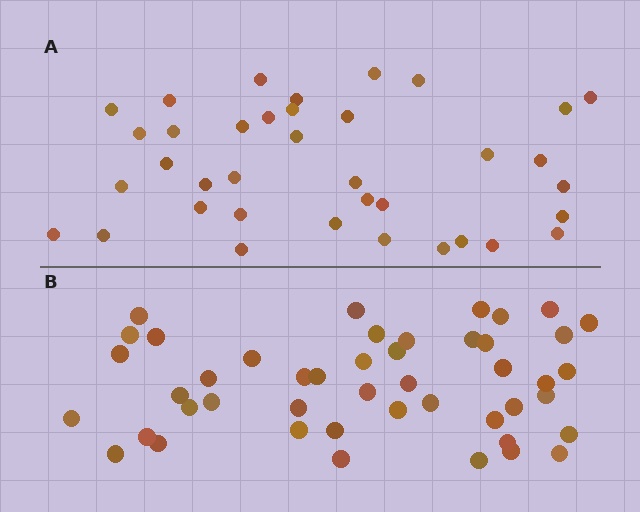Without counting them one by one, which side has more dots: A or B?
Region B (the bottom region) has more dots.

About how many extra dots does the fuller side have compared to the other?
Region B has roughly 8 or so more dots than region A.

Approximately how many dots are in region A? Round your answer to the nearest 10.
About 40 dots. (The exact count is 37, which rounds to 40.)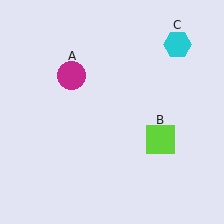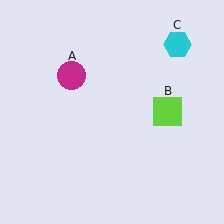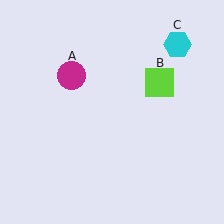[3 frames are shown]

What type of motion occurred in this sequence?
The lime square (object B) rotated counterclockwise around the center of the scene.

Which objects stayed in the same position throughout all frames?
Magenta circle (object A) and cyan hexagon (object C) remained stationary.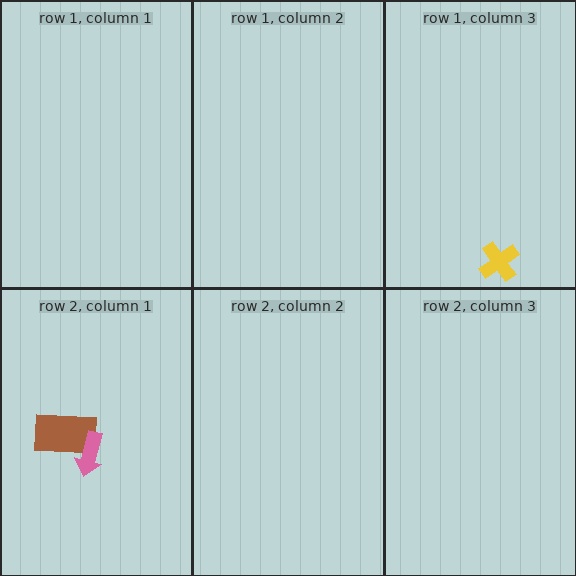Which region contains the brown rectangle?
The row 2, column 1 region.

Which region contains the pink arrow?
The row 2, column 1 region.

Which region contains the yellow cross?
The row 1, column 3 region.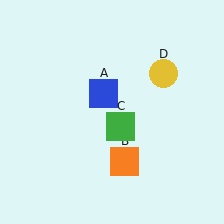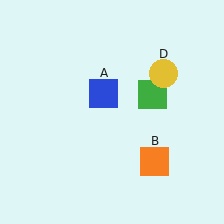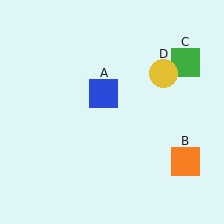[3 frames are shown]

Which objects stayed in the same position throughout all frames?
Blue square (object A) and yellow circle (object D) remained stationary.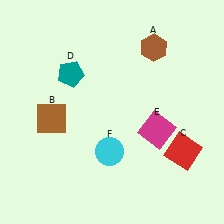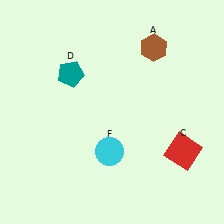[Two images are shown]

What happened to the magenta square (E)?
The magenta square (E) was removed in Image 2. It was in the bottom-right area of Image 1.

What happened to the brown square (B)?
The brown square (B) was removed in Image 2. It was in the bottom-left area of Image 1.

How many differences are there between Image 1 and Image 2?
There are 2 differences between the two images.